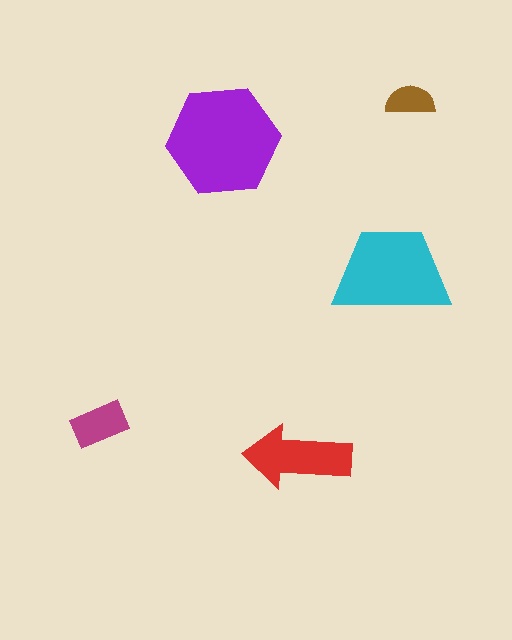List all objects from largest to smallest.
The purple hexagon, the cyan trapezoid, the red arrow, the magenta rectangle, the brown semicircle.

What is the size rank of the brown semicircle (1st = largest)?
5th.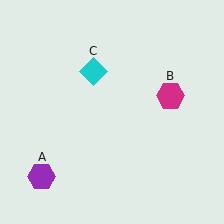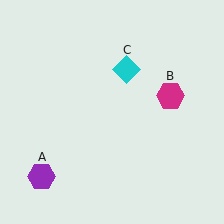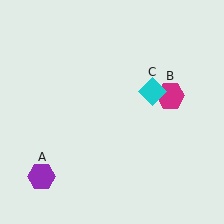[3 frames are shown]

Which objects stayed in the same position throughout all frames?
Purple hexagon (object A) and magenta hexagon (object B) remained stationary.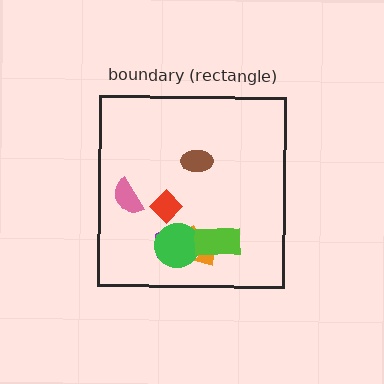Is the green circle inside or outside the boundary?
Inside.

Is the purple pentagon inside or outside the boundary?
Inside.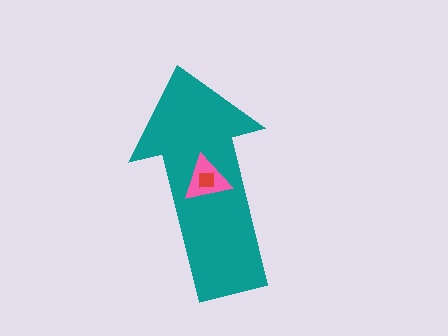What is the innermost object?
The red square.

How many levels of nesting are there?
3.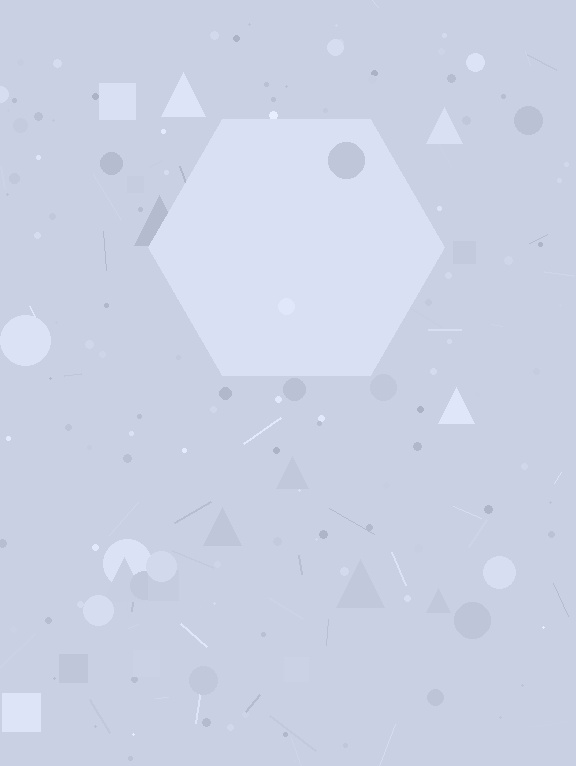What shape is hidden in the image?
A hexagon is hidden in the image.